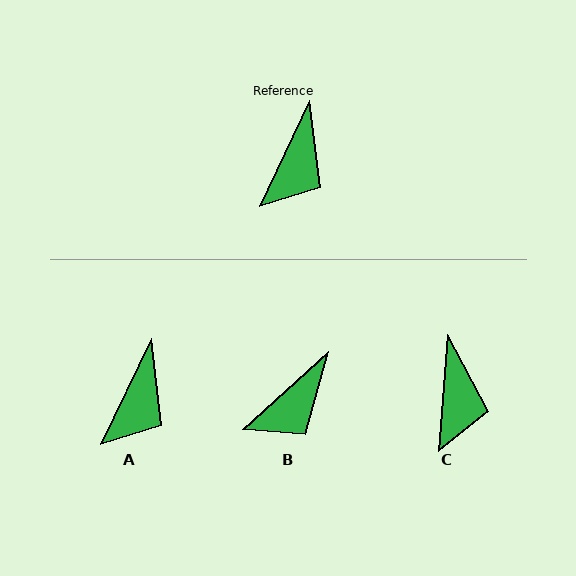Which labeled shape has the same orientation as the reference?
A.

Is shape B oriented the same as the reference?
No, it is off by about 22 degrees.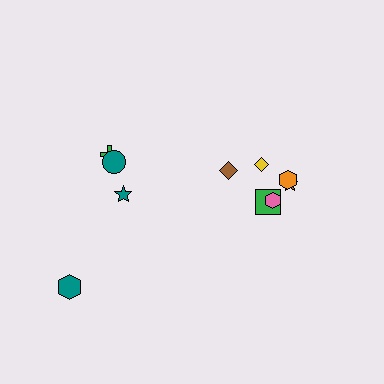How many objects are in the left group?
There are 4 objects.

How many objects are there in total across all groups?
There are 10 objects.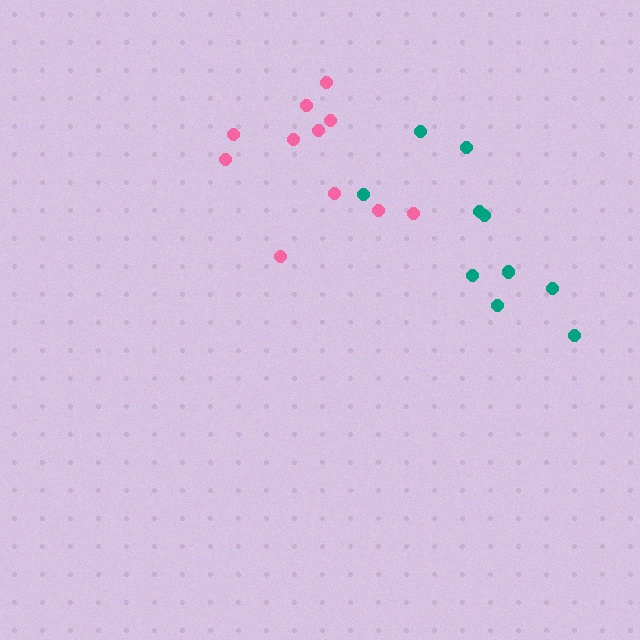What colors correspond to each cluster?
The clusters are colored: teal, pink.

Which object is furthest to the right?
The teal cluster is rightmost.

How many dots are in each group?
Group 1: 10 dots, Group 2: 11 dots (21 total).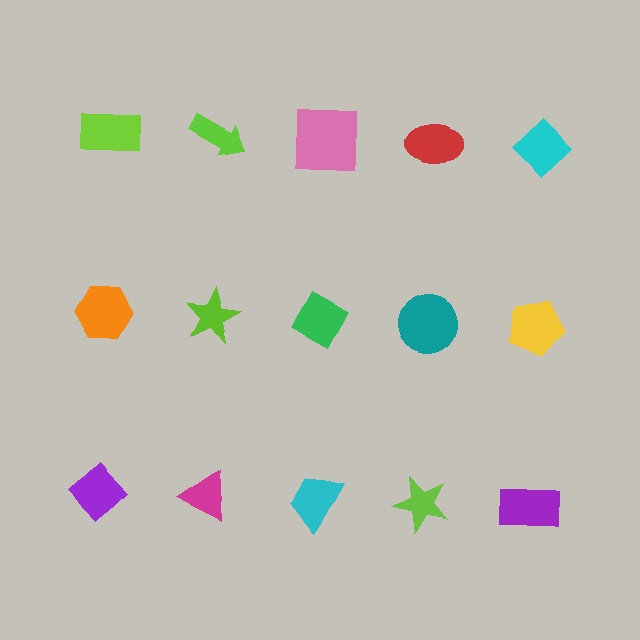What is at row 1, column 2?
A lime arrow.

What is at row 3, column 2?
A magenta triangle.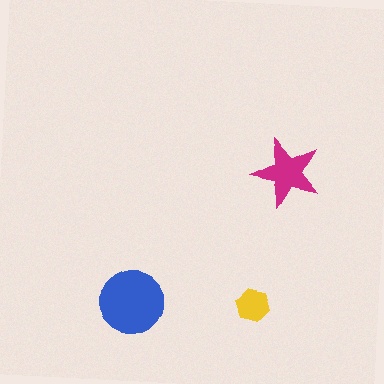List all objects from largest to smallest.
The blue circle, the magenta star, the yellow hexagon.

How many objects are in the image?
There are 3 objects in the image.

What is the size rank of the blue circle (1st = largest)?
1st.